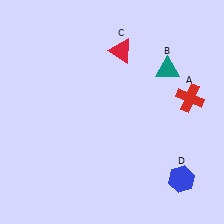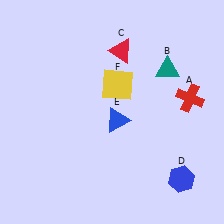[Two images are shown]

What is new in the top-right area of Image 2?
A yellow square (F) was added in the top-right area of Image 2.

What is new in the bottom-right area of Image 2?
A blue triangle (E) was added in the bottom-right area of Image 2.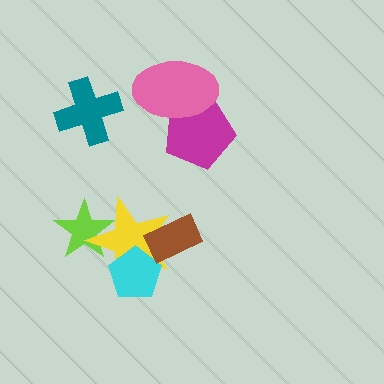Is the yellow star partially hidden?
Yes, it is partially covered by another shape.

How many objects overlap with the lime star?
1 object overlaps with the lime star.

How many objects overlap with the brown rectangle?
1 object overlaps with the brown rectangle.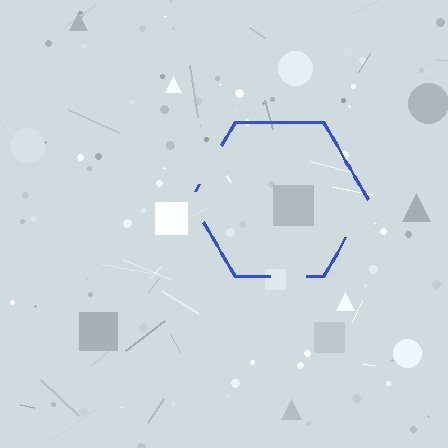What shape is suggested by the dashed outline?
The dashed outline suggests a hexagon.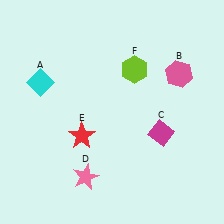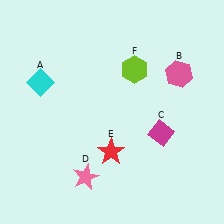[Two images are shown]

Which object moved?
The red star (E) moved right.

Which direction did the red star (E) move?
The red star (E) moved right.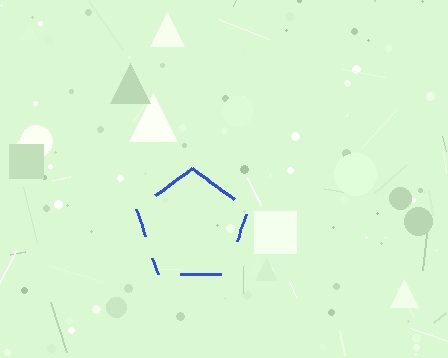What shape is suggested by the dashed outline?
The dashed outline suggests a pentagon.